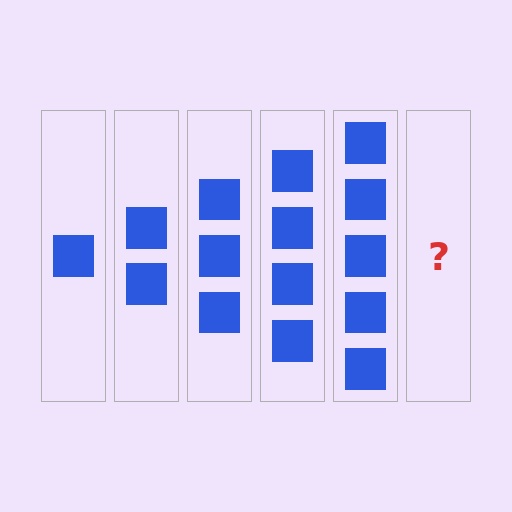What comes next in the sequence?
The next element should be 6 squares.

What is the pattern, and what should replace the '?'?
The pattern is that each step adds one more square. The '?' should be 6 squares.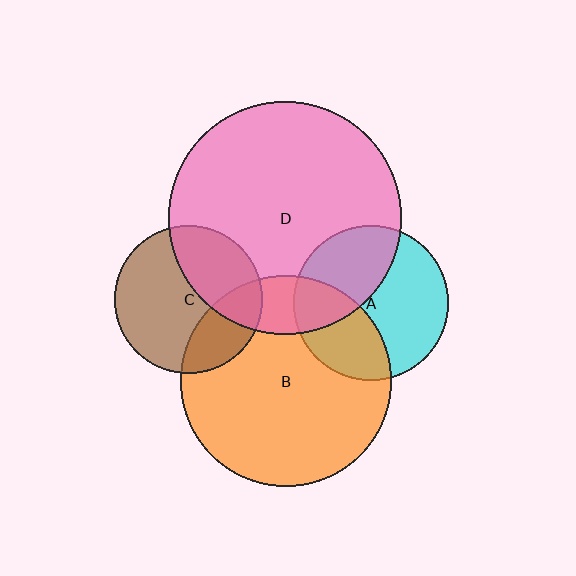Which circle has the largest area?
Circle D (pink).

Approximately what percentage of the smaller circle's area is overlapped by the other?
Approximately 40%.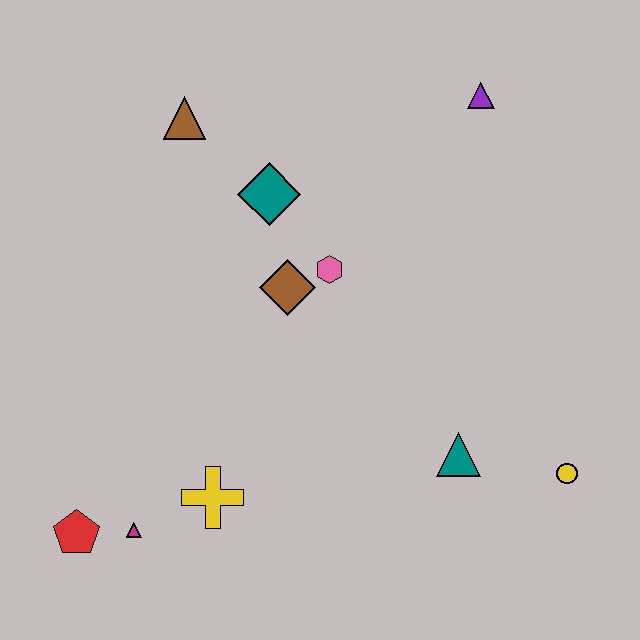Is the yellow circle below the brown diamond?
Yes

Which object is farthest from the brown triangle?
The yellow circle is farthest from the brown triangle.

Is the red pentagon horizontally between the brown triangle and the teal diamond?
No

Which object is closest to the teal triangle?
The yellow circle is closest to the teal triangle.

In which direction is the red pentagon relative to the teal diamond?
The red pentagon is below the teal diamond.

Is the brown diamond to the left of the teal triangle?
Yes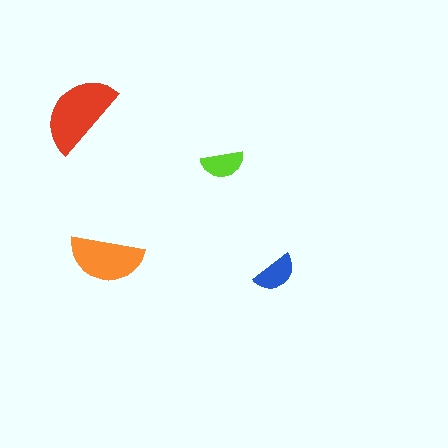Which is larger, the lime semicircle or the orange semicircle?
The orange one.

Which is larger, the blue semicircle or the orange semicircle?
The orange one.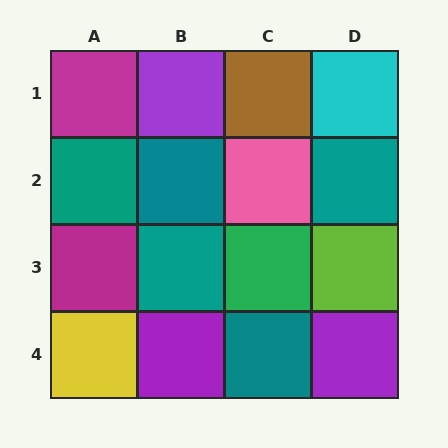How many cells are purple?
3 cells are purple.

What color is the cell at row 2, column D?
Teal.